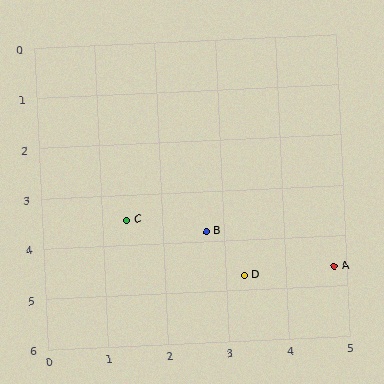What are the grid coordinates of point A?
Point A is at approximately (4.8, 4.6).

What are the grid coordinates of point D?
Point D is at approximately (3.3, 4.7).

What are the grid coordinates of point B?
Point B is at approximately (2.7, 3.8).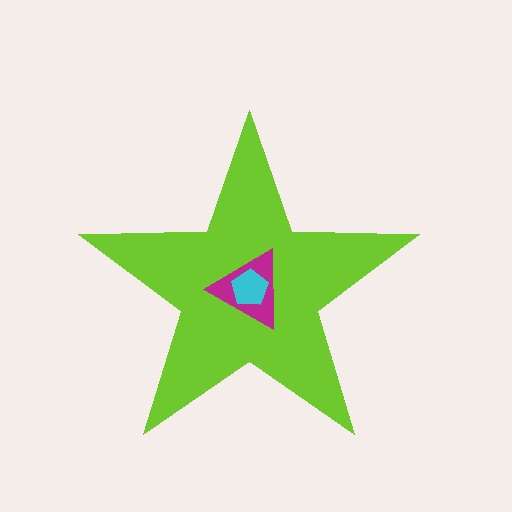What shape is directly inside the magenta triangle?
The cyan pentagon.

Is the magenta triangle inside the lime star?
Yes.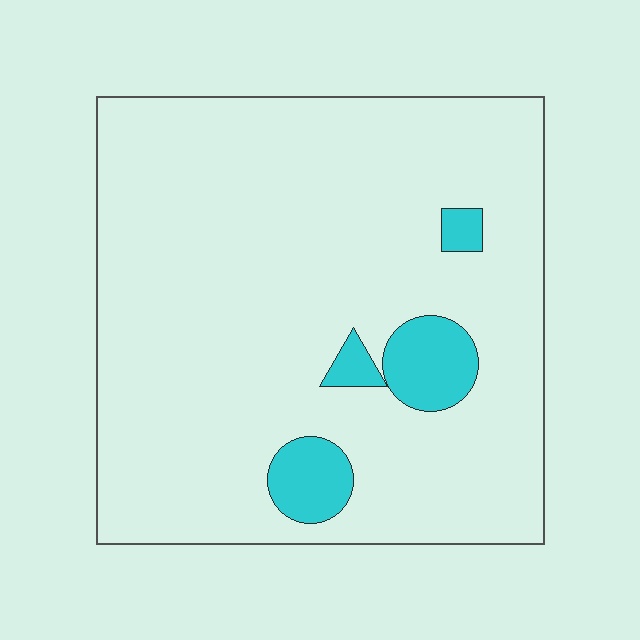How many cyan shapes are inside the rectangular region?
4.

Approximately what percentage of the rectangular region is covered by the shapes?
Approximately 10%.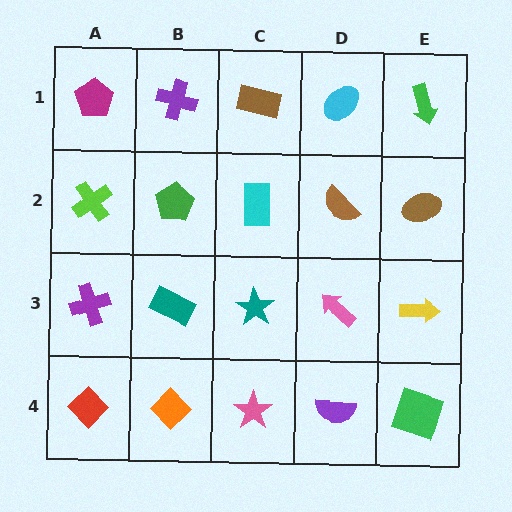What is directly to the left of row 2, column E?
A brown semicircle.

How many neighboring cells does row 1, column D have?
3.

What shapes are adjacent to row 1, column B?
A green pentagon (row 2, column B), a magenta pentagon (row 1, column A), a brown rectangle (row 1, column C).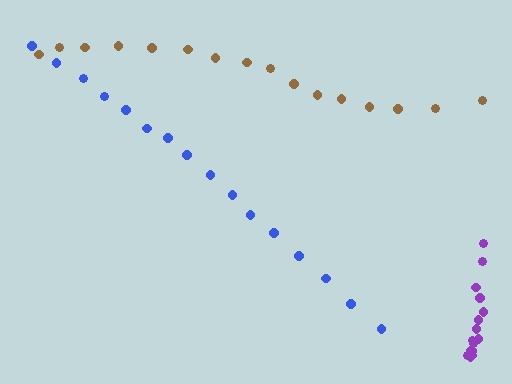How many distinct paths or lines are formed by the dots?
There are 3 distinct paths.